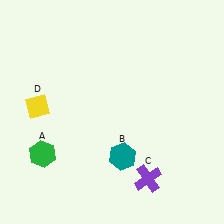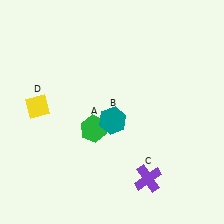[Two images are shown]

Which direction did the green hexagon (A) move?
The green hexagon (A) moved right.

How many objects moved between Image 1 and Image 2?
2 objects moved between the two images.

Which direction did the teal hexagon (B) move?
The teal hexagon (B) moved up.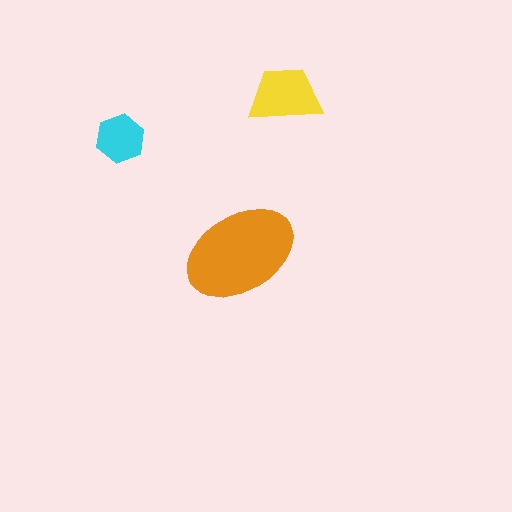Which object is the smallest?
The cyan hexagon.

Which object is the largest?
The orange ellipse.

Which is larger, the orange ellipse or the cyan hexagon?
The orange ellipse.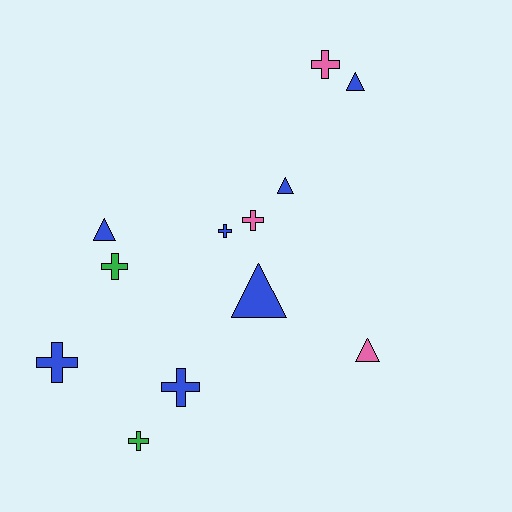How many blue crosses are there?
There are 3 blue crosses.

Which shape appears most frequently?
Cross, with 7 objects.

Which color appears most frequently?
Blue, with 7 objects.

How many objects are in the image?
There are 12 objects.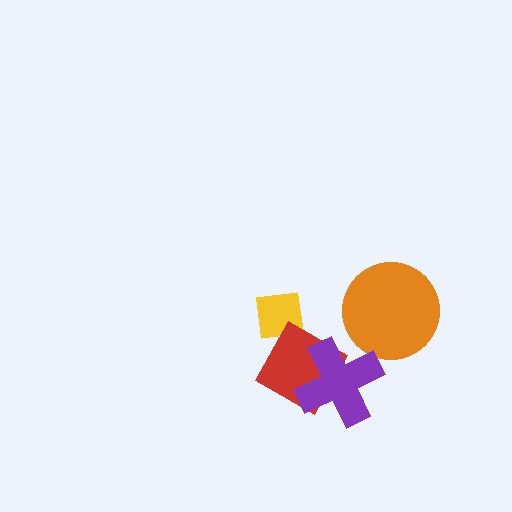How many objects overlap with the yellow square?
1 object overlaps with the yellow square.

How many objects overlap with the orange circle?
0 objects overlap with the orange circle.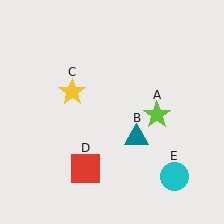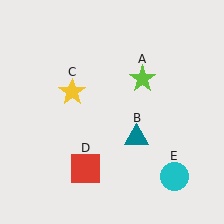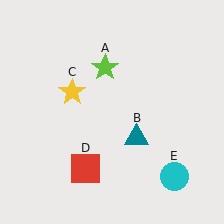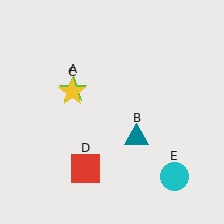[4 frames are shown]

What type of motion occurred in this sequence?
The lime star (object A) rotated counterclockwise around the center of the scene.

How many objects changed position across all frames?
1 object changed position: lime star (object A).